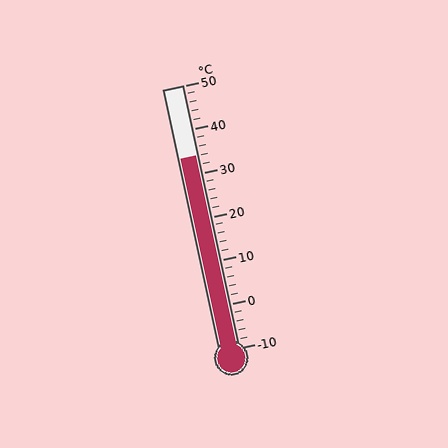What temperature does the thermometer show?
The thermometer shows approximately 34°C.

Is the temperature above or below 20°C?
The temperature is above 20°C.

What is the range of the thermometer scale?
The thermometer scale ranges from -10°C to 50°C.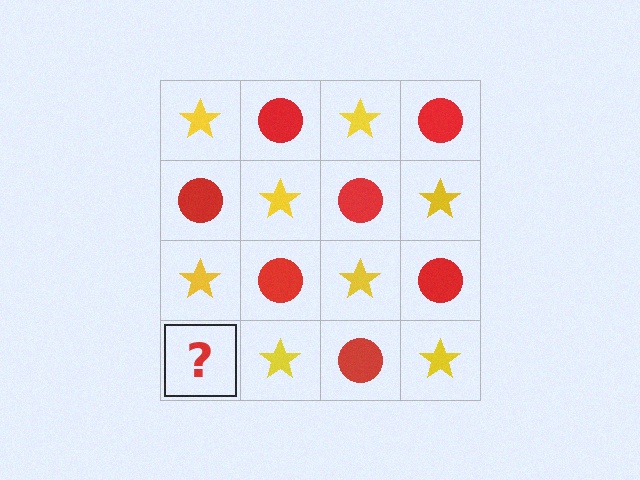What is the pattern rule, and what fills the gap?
The rule is that it alternates yellow star and red circle in a checkerboard pattern. The gap should be filled with a red circle.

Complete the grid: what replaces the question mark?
The question mark should be replaced with a red circle.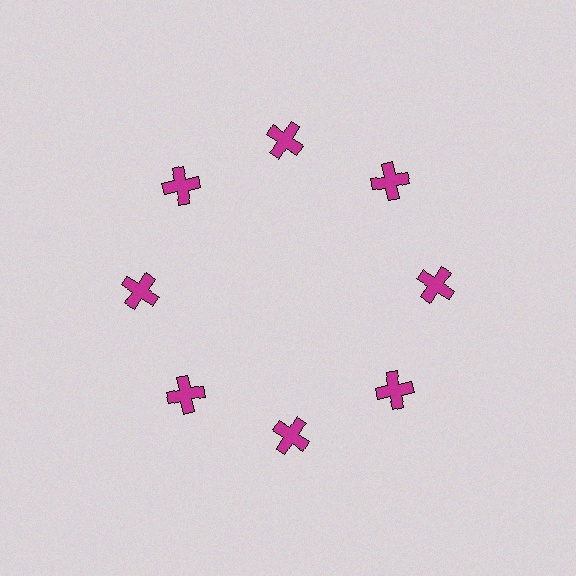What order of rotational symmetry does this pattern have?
This pattern has 8-fold rotational symmetry.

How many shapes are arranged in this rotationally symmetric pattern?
There are 8 shapes, arranged in 8 groups of 1.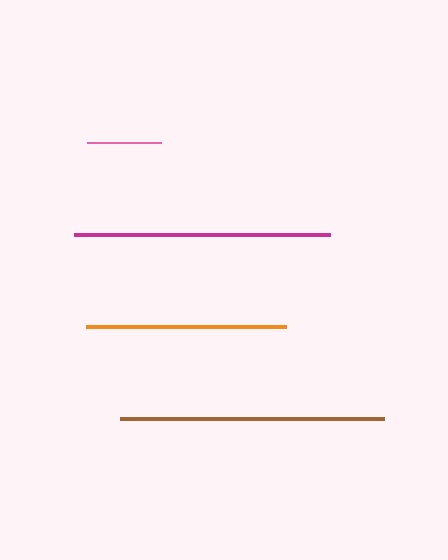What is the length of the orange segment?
The orange segment is approximately 200 pixels long.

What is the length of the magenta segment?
The magenta segment is approximately 257 pixels long.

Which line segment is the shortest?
The pink line is the shortest at approximately 74 pixels.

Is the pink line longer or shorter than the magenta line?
The magenta line is longer than the pink line.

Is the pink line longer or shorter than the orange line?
The orange line is longer than the pink line.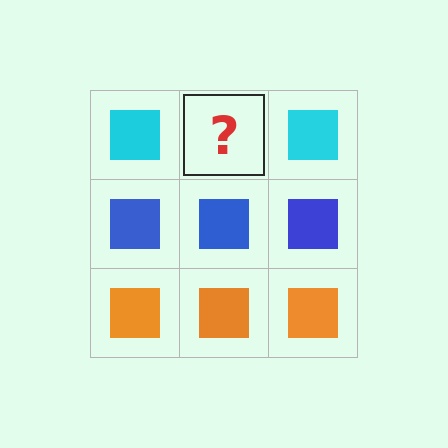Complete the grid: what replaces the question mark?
The question mark should be replaced with a cyan square.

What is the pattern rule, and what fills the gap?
The rule is that each row has a consistent color. The gap should be filled with a cyan square.